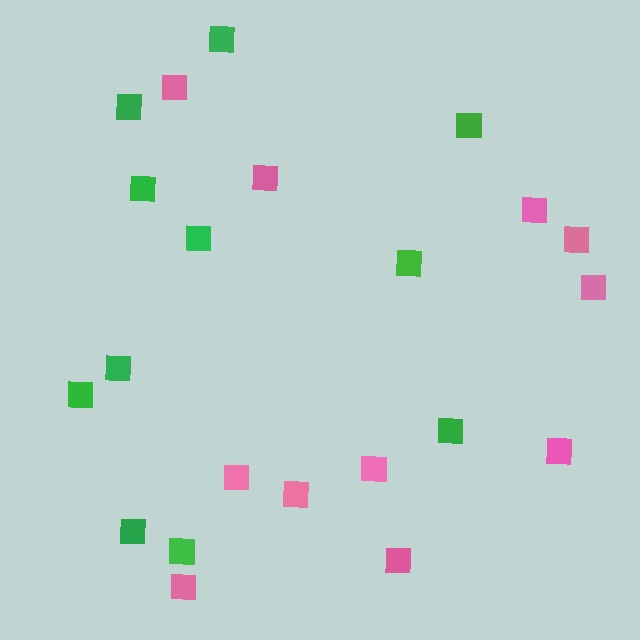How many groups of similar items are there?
There are 2 groups: one group of pink squares (11) and one group of green squares (11).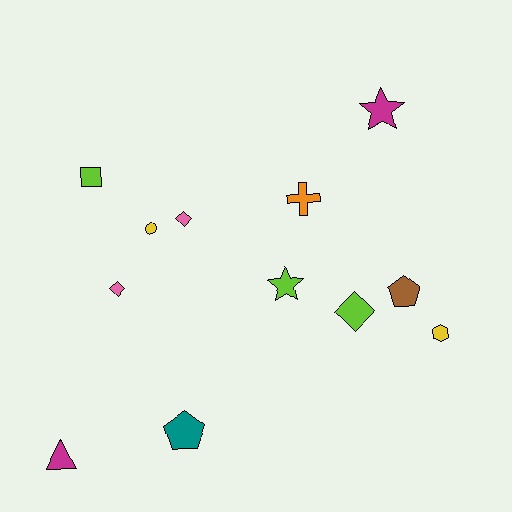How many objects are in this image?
There are 12 objects.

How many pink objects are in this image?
There are 2 pink objects.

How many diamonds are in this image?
There are 3 diamonds.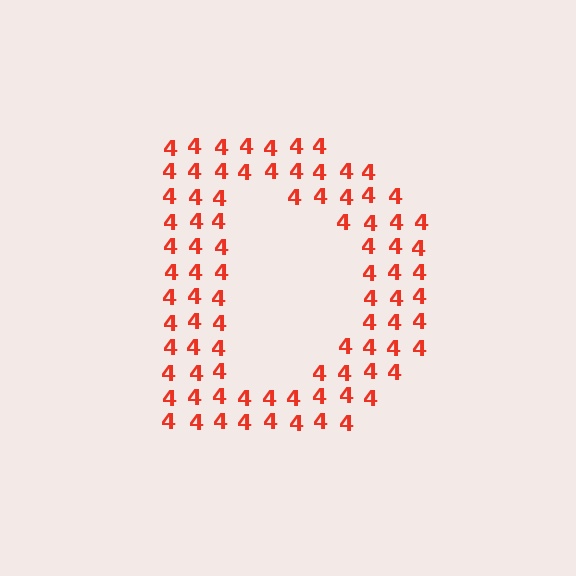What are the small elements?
The small elements are digit 4's.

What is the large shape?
The large shape is the letter D.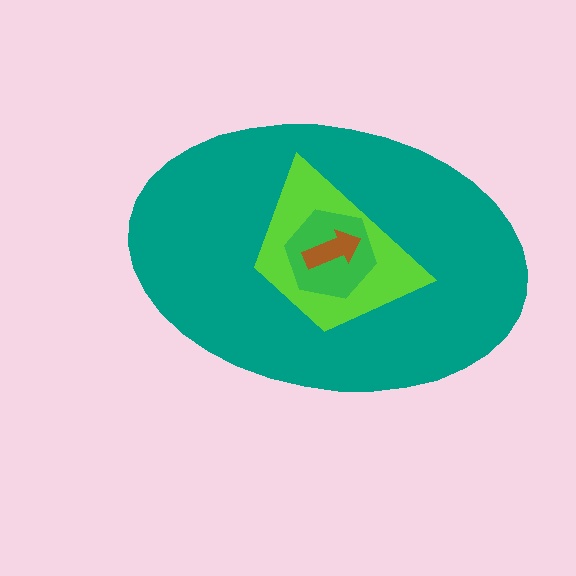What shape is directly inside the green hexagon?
The brown arrow.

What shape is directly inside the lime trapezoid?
The green hexagon.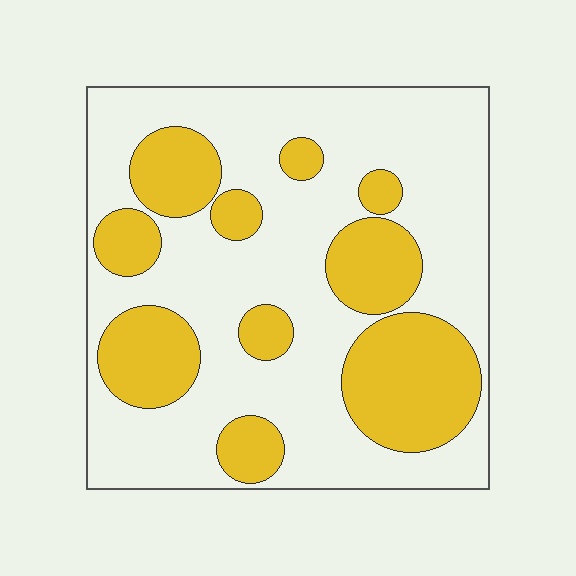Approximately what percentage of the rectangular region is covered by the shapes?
Approximately 35%.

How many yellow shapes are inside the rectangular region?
10.